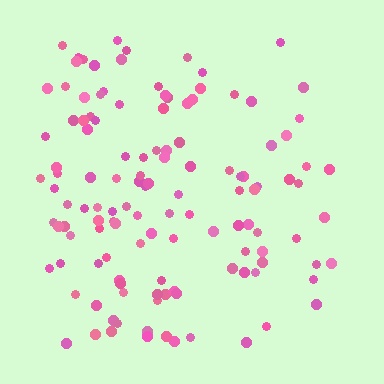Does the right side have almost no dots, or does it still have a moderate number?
Still a moderate number, just noticeably fewer than the left.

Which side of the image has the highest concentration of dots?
The left.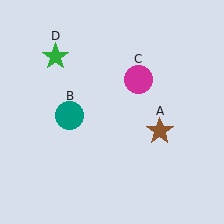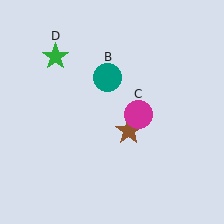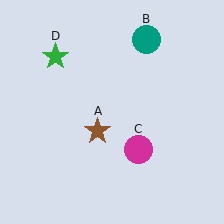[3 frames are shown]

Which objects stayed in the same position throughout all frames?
Green star (object D) remained stationary.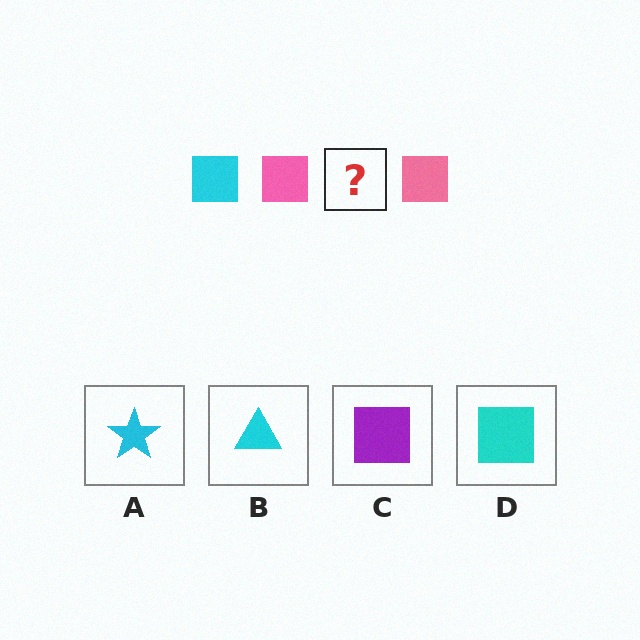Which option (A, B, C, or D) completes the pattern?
D.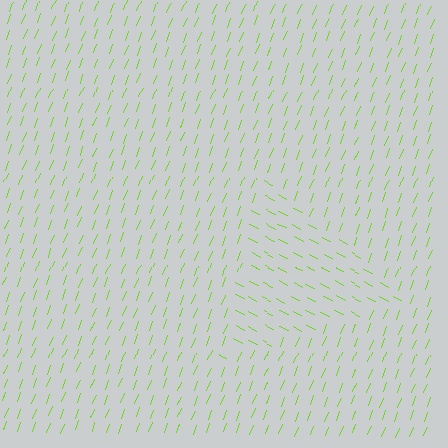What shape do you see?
I see a triangle.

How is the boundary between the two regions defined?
The boundary is defined purely by a change in line orientation (approximately 84 degrees difference). All lines are the same color and thickness.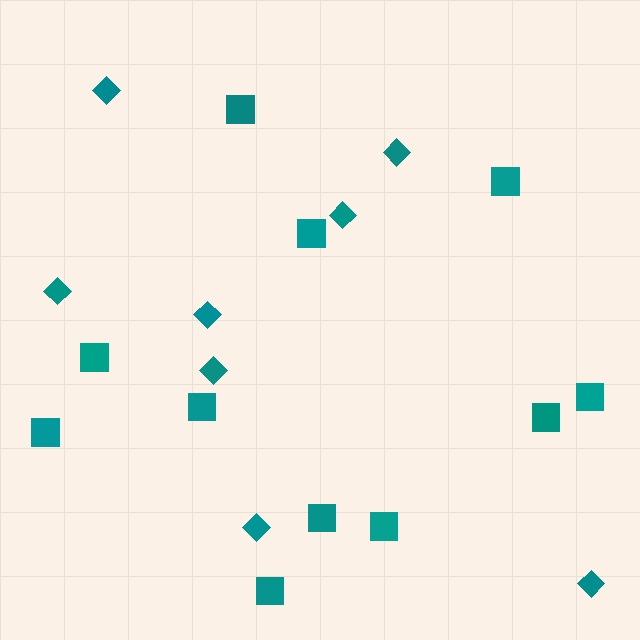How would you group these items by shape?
There are 2 groups: one group of diamonds (8) and one group of squares (11).